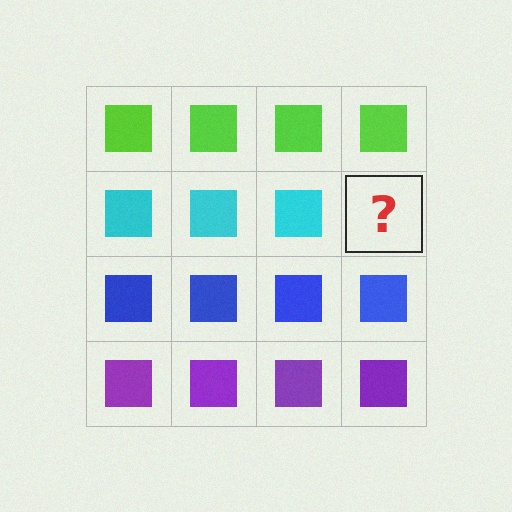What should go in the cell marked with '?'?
The missing cell should contain a cyan square.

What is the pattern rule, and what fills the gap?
The rule is that each row has a consistent color. The gap should be filled with a cyan square.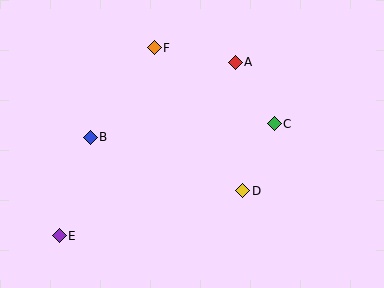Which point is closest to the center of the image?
Point D at (243, 191) is closest to the center.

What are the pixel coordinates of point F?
Point F is at (154, 48).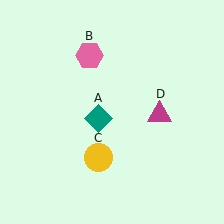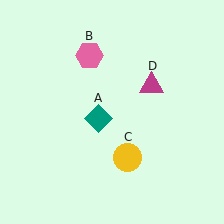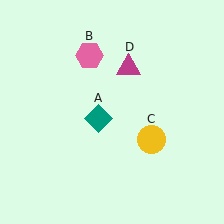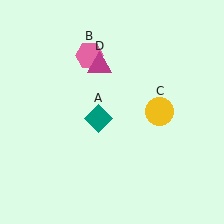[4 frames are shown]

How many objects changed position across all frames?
2 objects changed position: yellow circle (object C), magenta triangle (object D).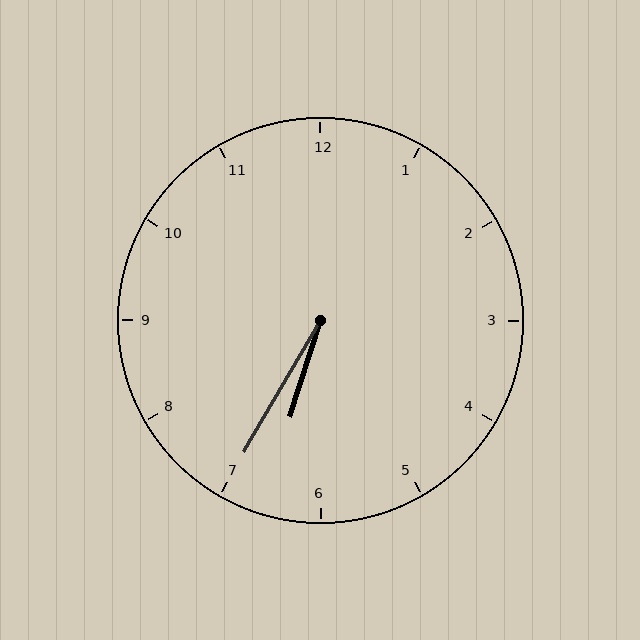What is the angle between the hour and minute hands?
Approximately 12 degrees.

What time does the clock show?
6:35.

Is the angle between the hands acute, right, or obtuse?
It is acute.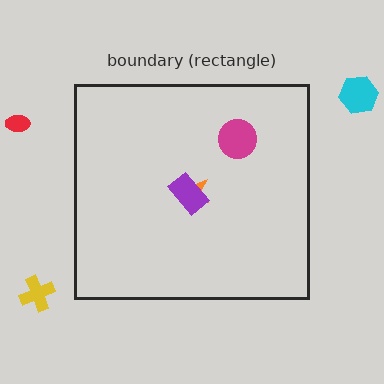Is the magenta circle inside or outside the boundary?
Inside.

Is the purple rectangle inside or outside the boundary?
Inside.